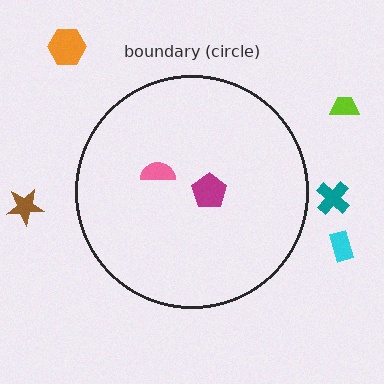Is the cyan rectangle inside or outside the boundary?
Outside.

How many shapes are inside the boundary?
2 inside, 5 outside.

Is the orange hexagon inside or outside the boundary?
Outside.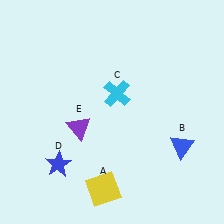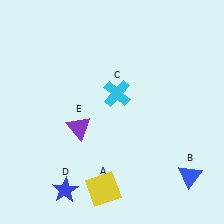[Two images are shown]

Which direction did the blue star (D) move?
The blue star (D) moved down.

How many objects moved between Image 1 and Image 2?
2 objects moved between the two images.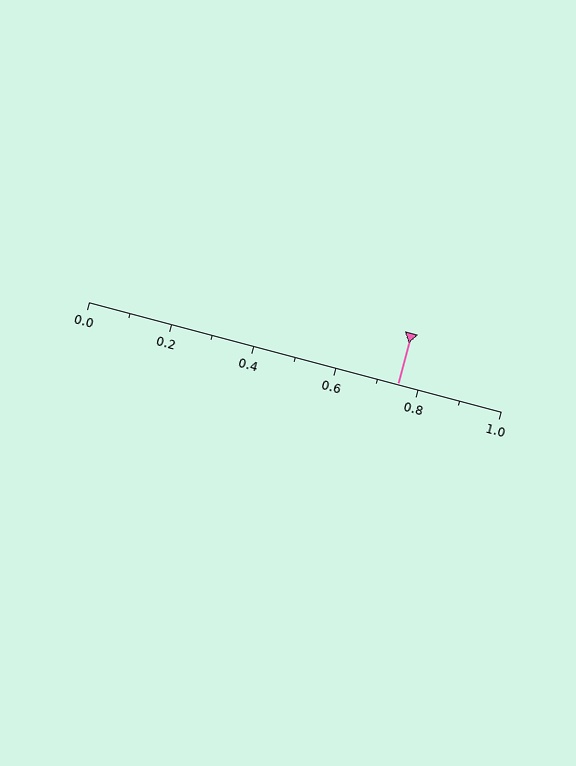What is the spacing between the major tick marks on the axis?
The major ticks are spaced 0.2 apart.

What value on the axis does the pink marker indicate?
The marker indicates approximately 0.75.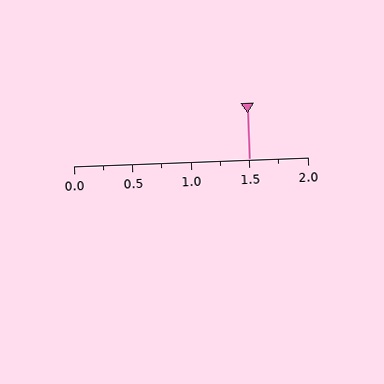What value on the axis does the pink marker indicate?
The marker indicates approximately 1.5.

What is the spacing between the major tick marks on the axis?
The major ticks are spaced 0.5 apart.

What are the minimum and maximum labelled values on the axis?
The axis runs from 0.0 to 2.0.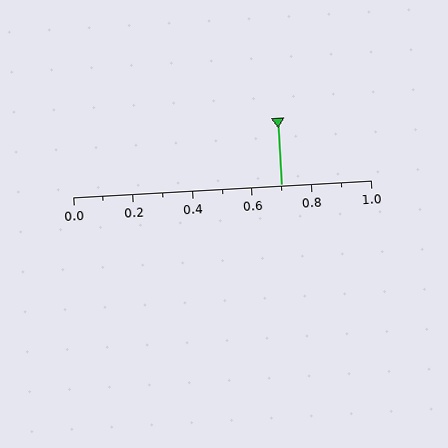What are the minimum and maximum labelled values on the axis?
The axis runs from 0.0 to 1.0.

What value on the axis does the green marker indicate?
The marker indicates approximately 0.7.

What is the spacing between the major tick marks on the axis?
The major ticks are spaced 0.2 apart.